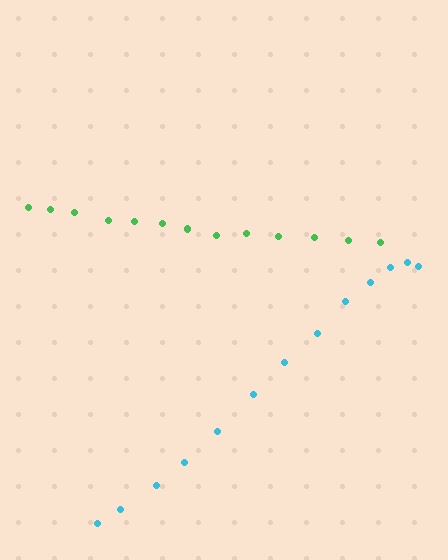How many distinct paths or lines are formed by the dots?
There are 2 distinct paths.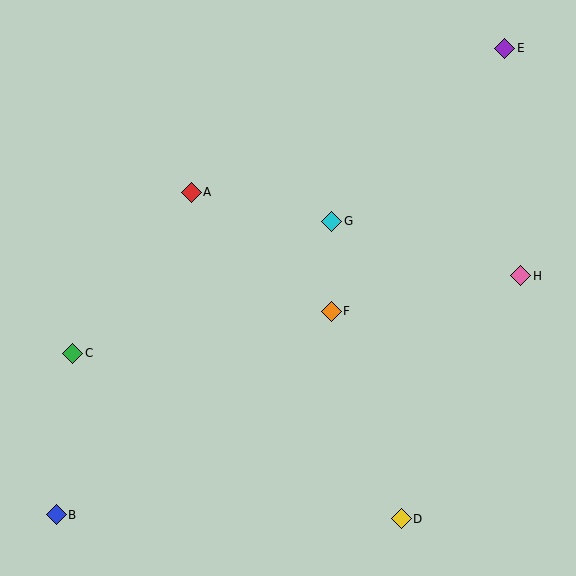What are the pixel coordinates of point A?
Point A is at (191, 192).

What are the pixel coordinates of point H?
Point H is at (521, 276).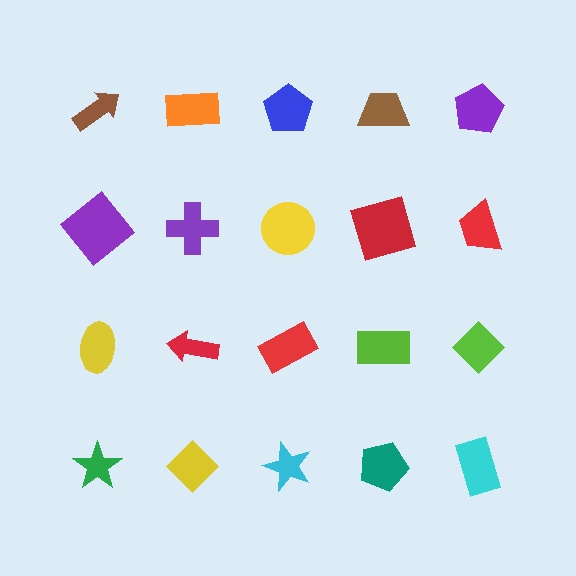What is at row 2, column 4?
A red square.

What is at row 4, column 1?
A green star.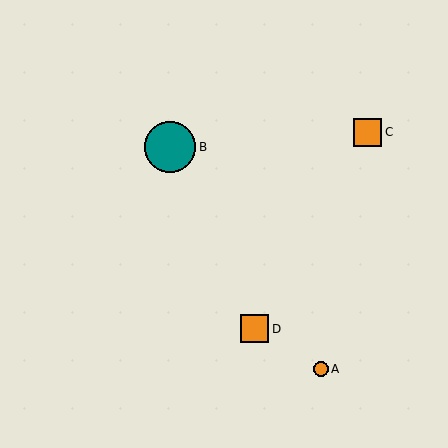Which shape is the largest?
The teal circle (labeled B) is the largest.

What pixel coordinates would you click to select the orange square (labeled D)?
Click at (255, 329) to select the orange square D.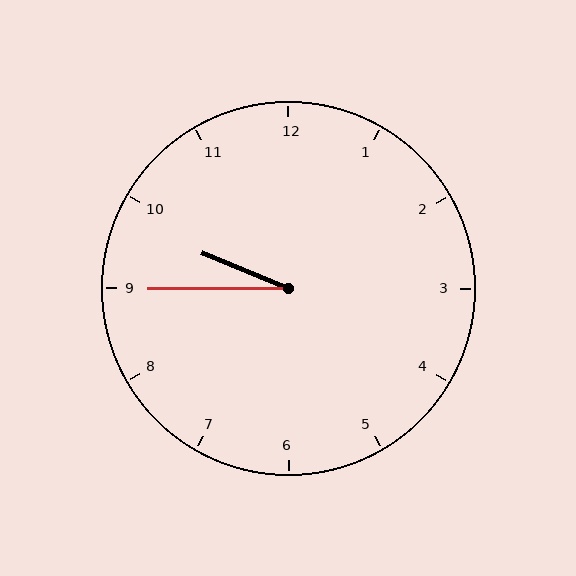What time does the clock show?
9:45.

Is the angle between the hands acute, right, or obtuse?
It is acute.